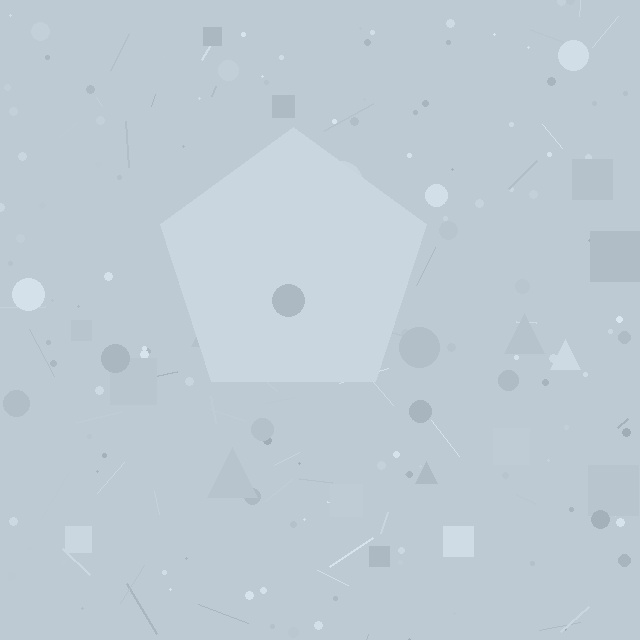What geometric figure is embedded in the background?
A pentagon is embedded in the background.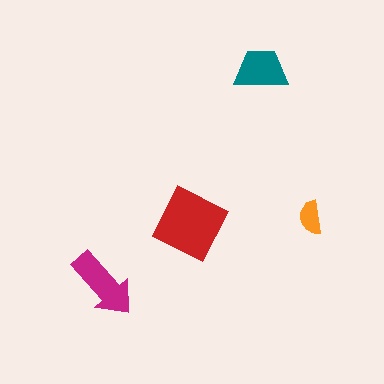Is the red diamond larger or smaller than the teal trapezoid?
Larger.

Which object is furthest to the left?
The magenta arrow is leftmost.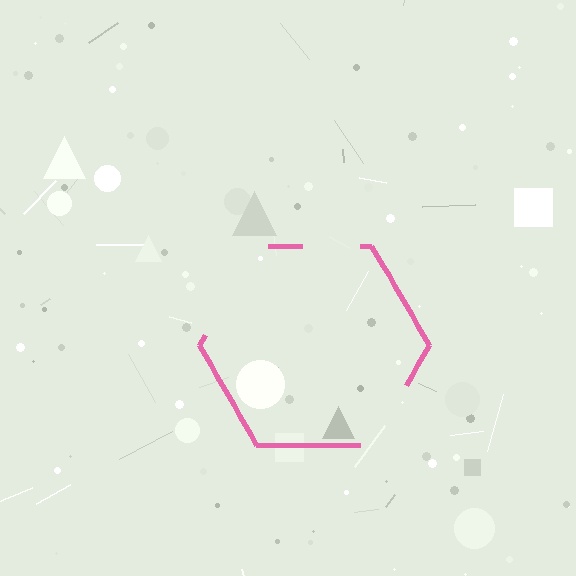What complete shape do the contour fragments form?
The contour fragments form a hexagon.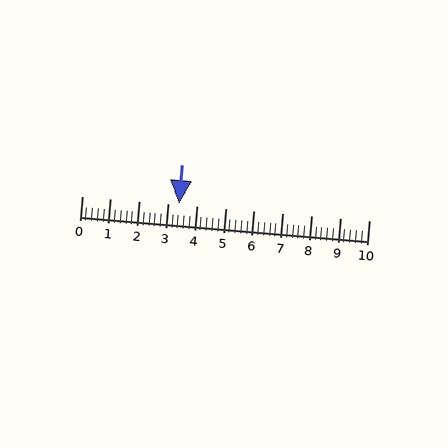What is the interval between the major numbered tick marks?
The major tick marks are spaced 1 units apart.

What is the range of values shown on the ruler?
The ruler shows values from 0 to 10.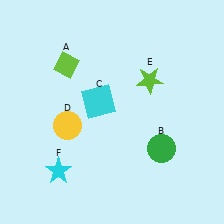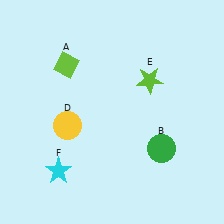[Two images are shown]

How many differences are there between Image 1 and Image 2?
There is 1 difference between the two images.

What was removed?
The cyan square (C) was removed in Image 2.